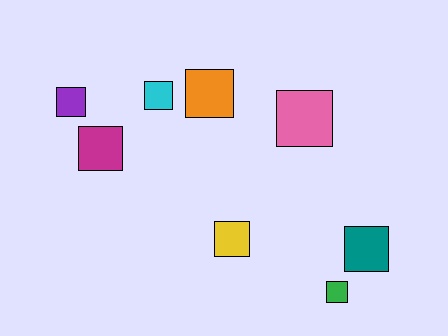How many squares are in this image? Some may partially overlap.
There are 8 squares.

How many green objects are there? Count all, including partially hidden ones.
There is 1 green object.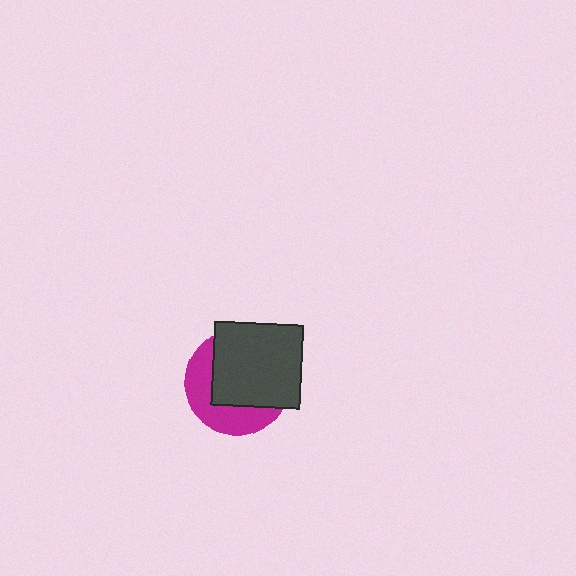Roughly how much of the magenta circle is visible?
A small part of it is visible (roughly 38%).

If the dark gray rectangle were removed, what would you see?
You would see the complete magenta circle.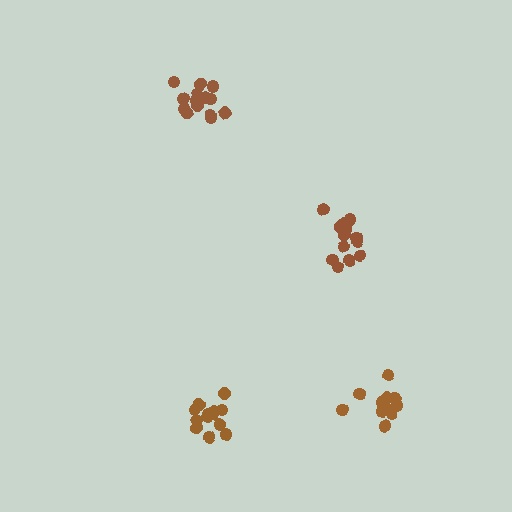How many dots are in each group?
Group 1: 14 dots, Group 2: 14 dots, Group 3: 11 dots, Group 4: 13 dots (52 total).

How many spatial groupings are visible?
There are 4 spatial groupings.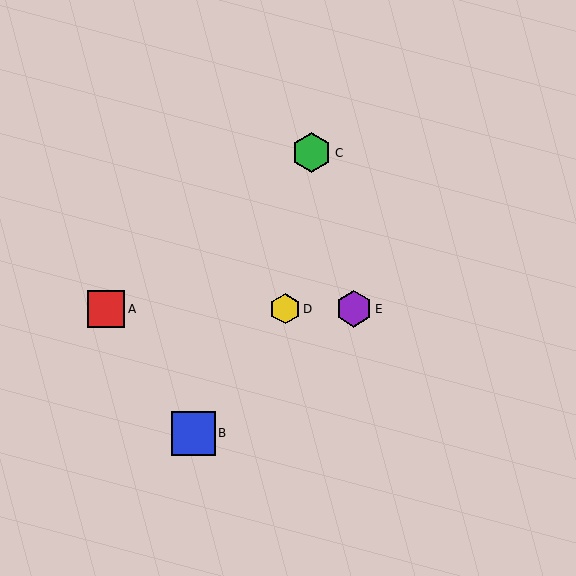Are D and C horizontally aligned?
No, D is at y≈309 and C is at y≈153.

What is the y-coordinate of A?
Object A is at y≈309.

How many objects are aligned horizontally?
3 objects (A, D, E) are aligned horizontally.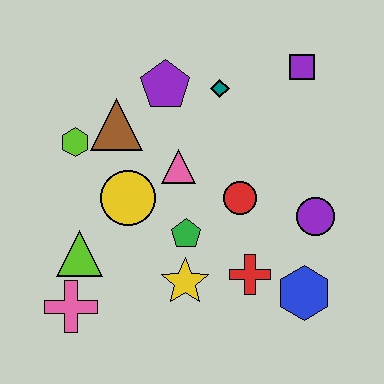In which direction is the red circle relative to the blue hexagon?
The red circle is above the blue hexagon.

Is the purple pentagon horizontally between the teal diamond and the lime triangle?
Yes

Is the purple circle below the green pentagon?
No